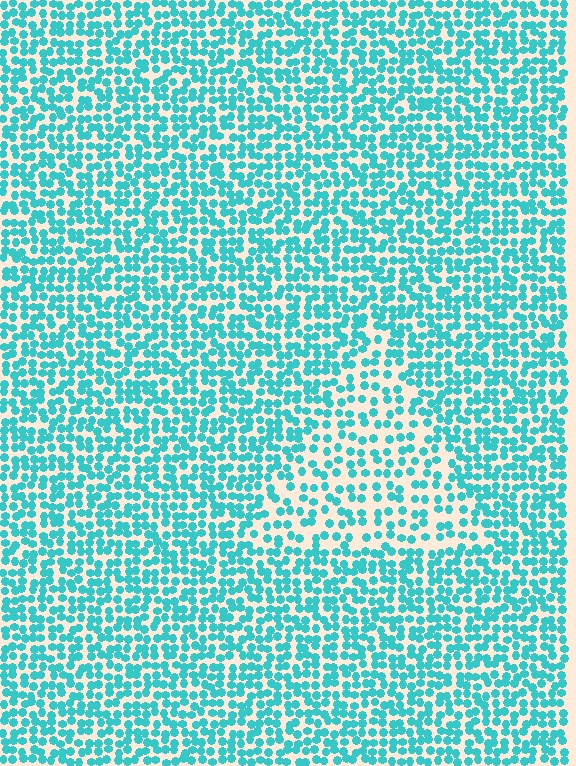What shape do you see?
I see a triangle.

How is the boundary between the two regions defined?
The boundary is defined by a change in element density (approximately 1.7x ratio). All elements are the same color, size, and shape.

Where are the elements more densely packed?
The elements are more densely packed outside the triangle boundary.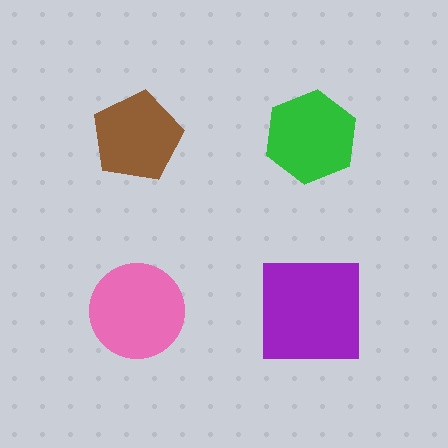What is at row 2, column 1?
A pink circle.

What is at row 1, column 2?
A green hexagon.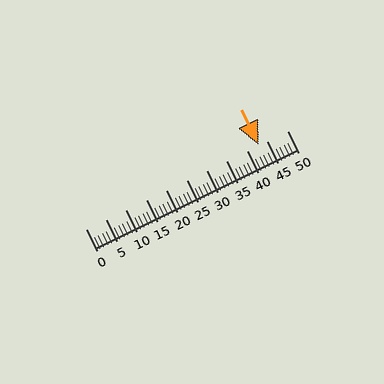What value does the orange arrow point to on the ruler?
The orange arrow points to approximately 43.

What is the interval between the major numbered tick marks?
The major tick marks are spaced 5 units apart.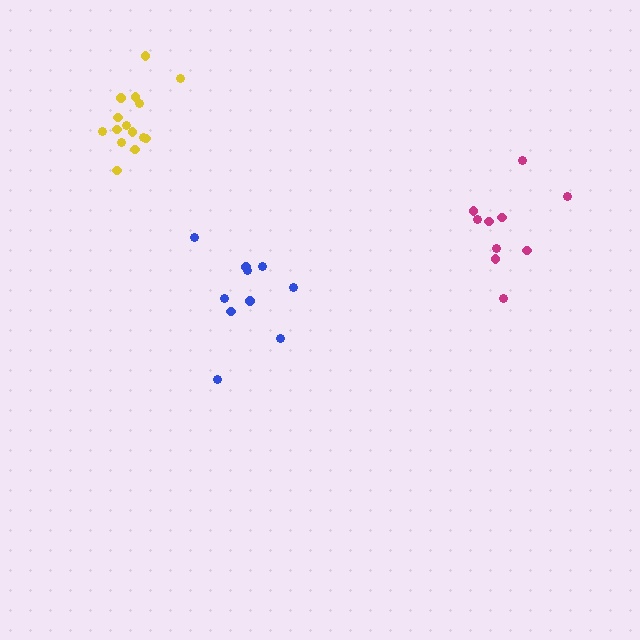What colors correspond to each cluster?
The clusters are colored: blue, magenta, yellow.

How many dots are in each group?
Group 1: 10 dots, Group 2: 10 dots, Group 3: 15 dots (35 total).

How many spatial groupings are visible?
There are 3 spatial groupings.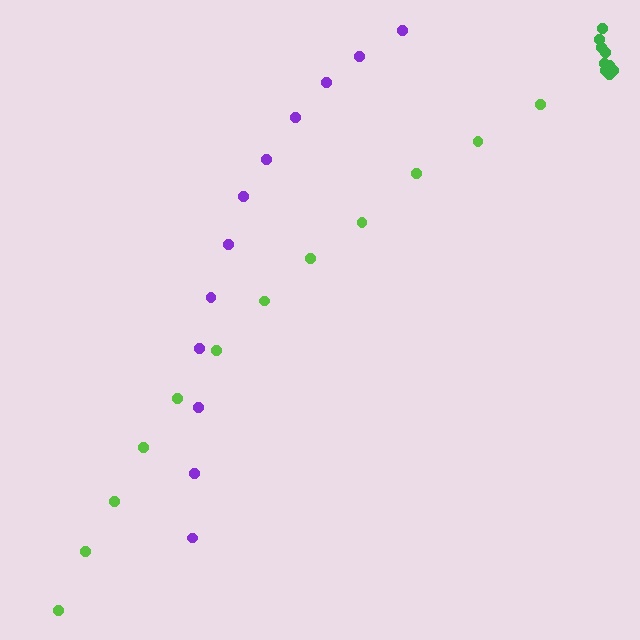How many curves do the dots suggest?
There are 3 distinct paths.